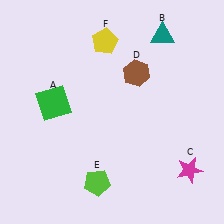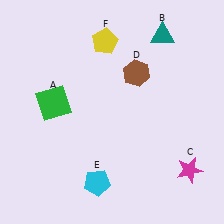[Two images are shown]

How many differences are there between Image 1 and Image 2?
There is 1 difference between the two images.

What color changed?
The pentagon (E) changed from lime in Image 1 to cyan in Image 2.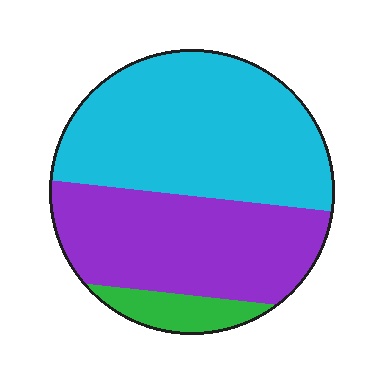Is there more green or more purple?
Purple.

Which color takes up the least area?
Green, at roughly 10%.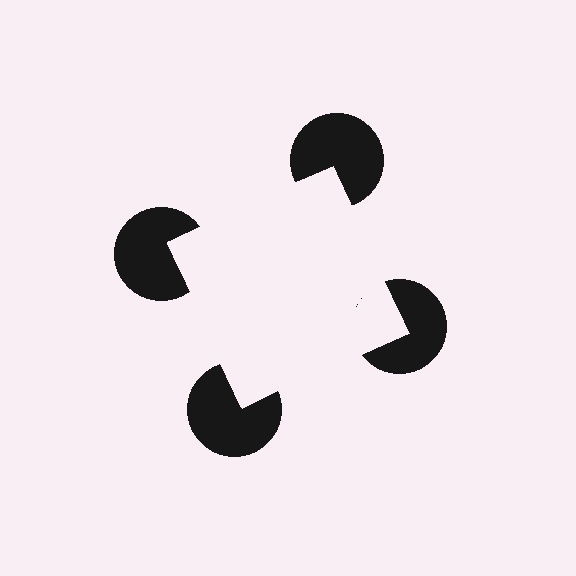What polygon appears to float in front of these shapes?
An illusory square — its edges are inferred from the aligned wedge cuts in the pac-man discs, not physically drawn.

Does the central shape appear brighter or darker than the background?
It typically appears slightly brighter than the background, even though no actual brightness change is drawn.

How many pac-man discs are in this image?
There are 4 — one at each vertex of the illusory square.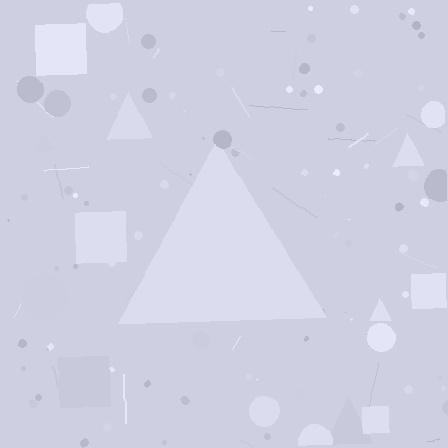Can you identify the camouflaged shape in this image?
The camouflaged shape is a triangle.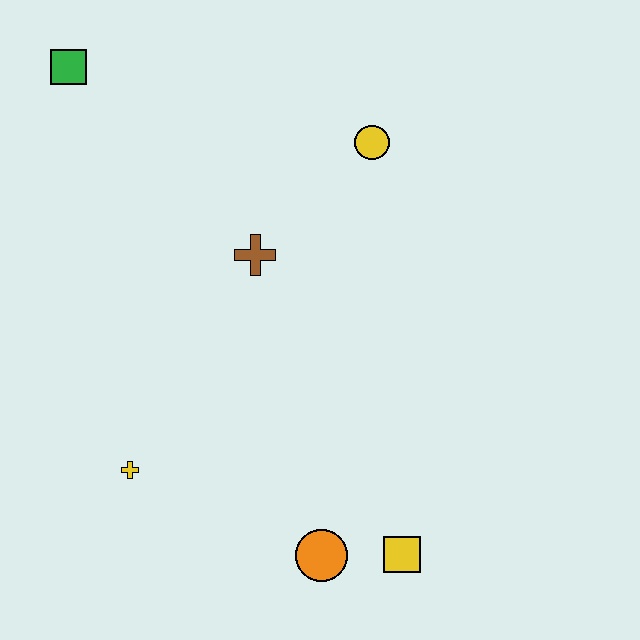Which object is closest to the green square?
The brown cross is closest to the green square.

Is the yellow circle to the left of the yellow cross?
No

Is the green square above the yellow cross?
Yes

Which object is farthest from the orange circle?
The green square is farthest from the orange circle.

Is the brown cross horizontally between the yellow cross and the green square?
No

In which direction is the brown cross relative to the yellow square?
The brown cross is above the yellow square.